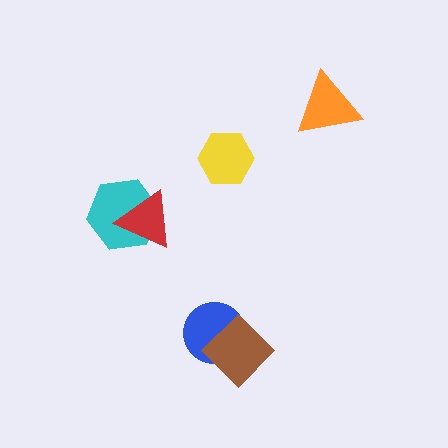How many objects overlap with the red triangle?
1 object overlaps with the red triangle.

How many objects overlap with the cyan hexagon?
1 object overlaps with the cyan hexagon.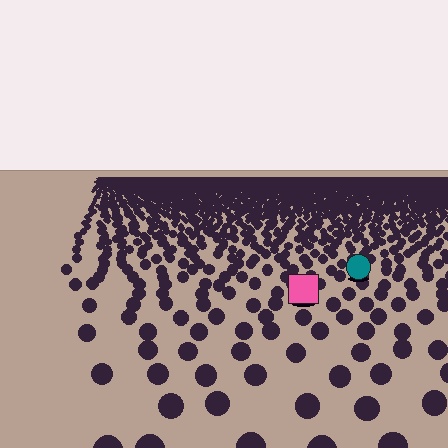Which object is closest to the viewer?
The pink square is closest. The texture marks near it are larger and more spread out.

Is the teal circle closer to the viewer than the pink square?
No. The pink square is closer — you can tell from the texture gradient: the ground texture is coarser near it.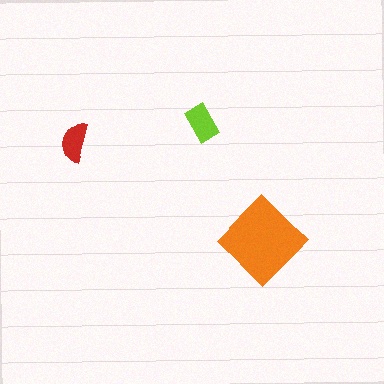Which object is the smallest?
The red semicircle.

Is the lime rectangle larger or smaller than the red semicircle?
Larger.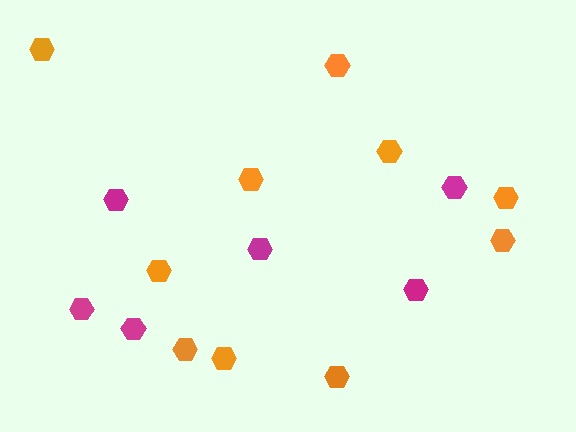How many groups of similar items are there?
There are 2 groups: one group of orange hexagons (10) and one group of magenta hexagons (6).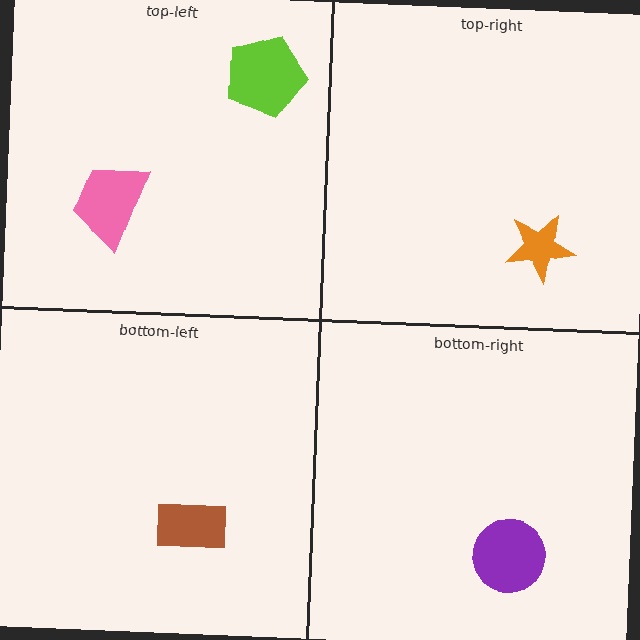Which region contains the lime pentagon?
The top-left region.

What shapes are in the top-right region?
The orange star.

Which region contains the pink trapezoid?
The top-left region.